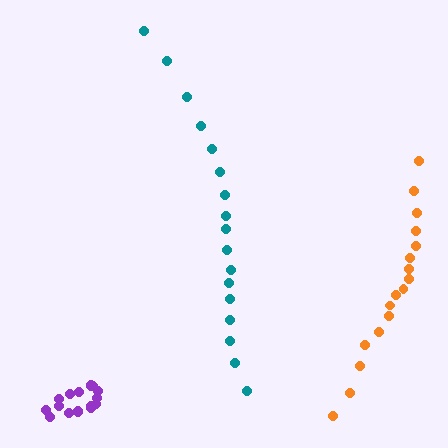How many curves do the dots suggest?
There are 3 distinct paths.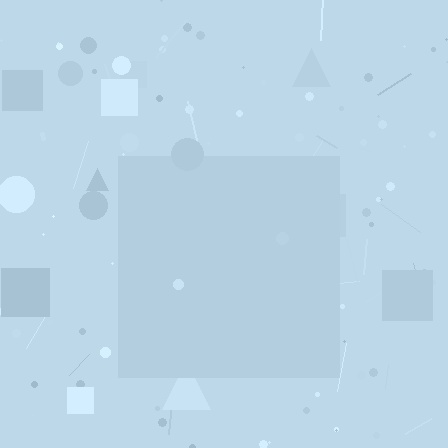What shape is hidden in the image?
A square is hidden in the image.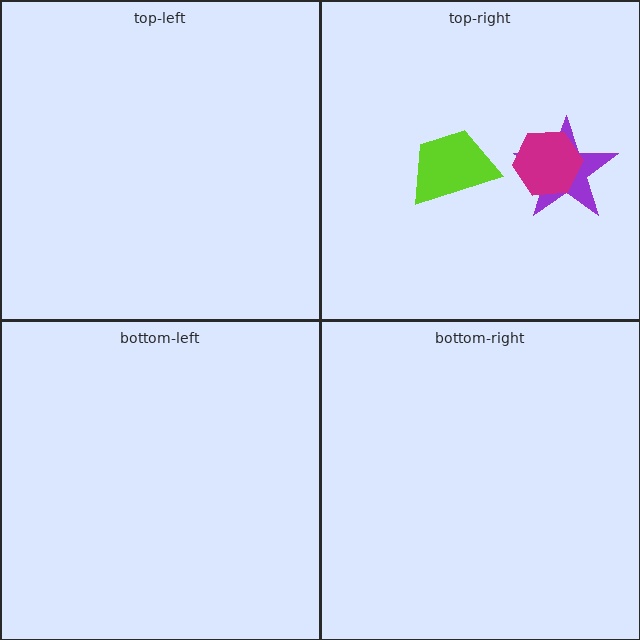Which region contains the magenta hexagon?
The top-right region.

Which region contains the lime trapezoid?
The top-right region.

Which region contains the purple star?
The top-right region.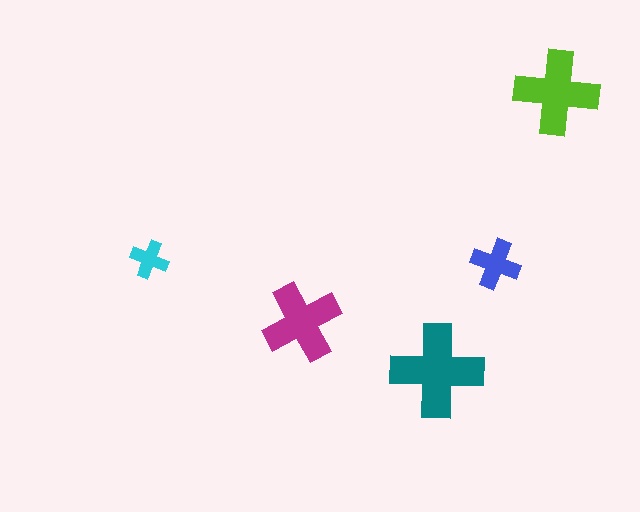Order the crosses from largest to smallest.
the teal one, the lime one, the magenta one, the blue one, the cyan one.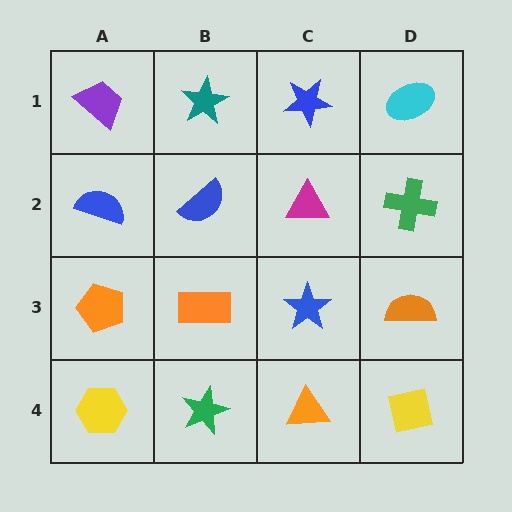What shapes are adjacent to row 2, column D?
A cyan ellipse (row 1, column D), an orange semicircle (row 3, column D), a magenta triangle (row 2, column C).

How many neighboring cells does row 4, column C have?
3.